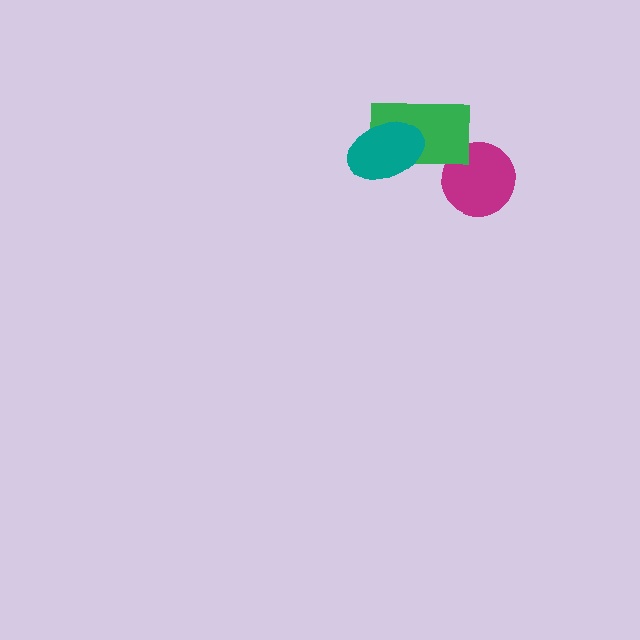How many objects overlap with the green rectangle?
2 objects overlap with the green rectangle.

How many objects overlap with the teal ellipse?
1 object overlaps with the teal ellipse.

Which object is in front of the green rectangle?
The teal ellipse is in front of the green rectangle.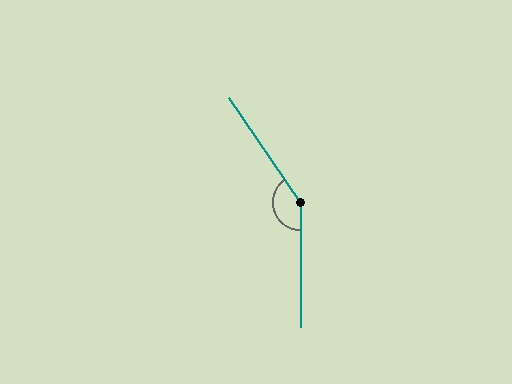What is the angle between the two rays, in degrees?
Approximately 146 degrees.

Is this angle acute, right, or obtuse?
It is obtuse.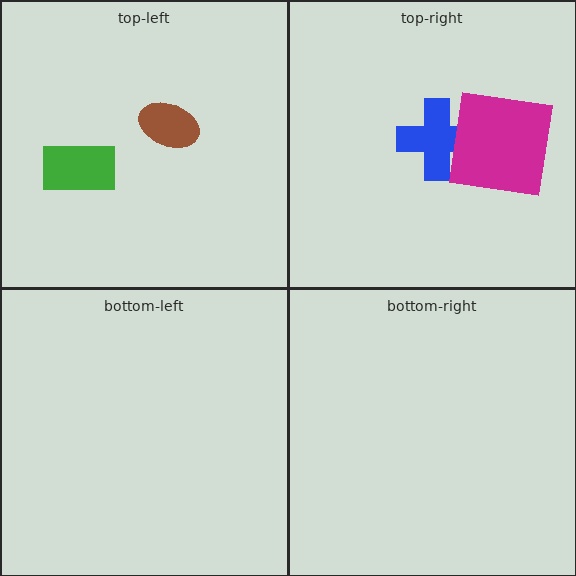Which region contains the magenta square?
The top-right region.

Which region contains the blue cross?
The top-right region.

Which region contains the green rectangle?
The top-left region.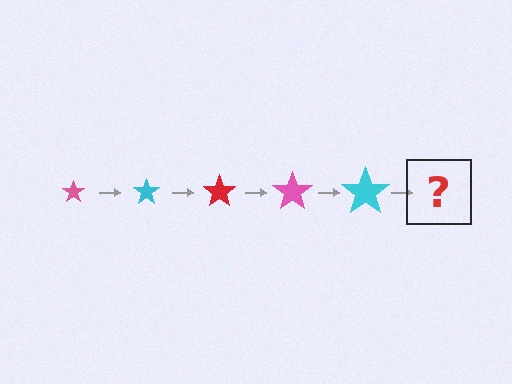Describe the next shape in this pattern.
It should be a red star, larger than the previous one.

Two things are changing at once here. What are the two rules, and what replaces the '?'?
The two rules are that the star grows larger each step and the color cycles through pink, cyan, and red. The '?' should be a red star, larger than the previous one.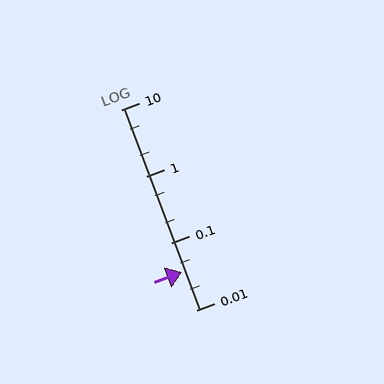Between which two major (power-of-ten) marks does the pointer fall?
The pointer is between 0.01 and 0.1.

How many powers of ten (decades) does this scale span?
The scale spans 3 decades, from 0.01 to 10.